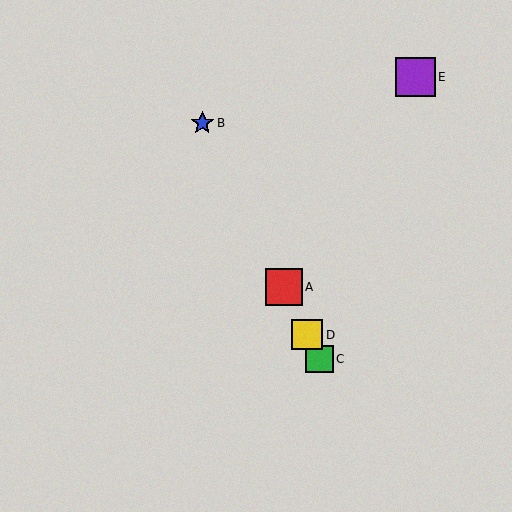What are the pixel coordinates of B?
Object B is at (202, 123).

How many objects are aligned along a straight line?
4 objects (A, B, C, D) are aligned along a straight line.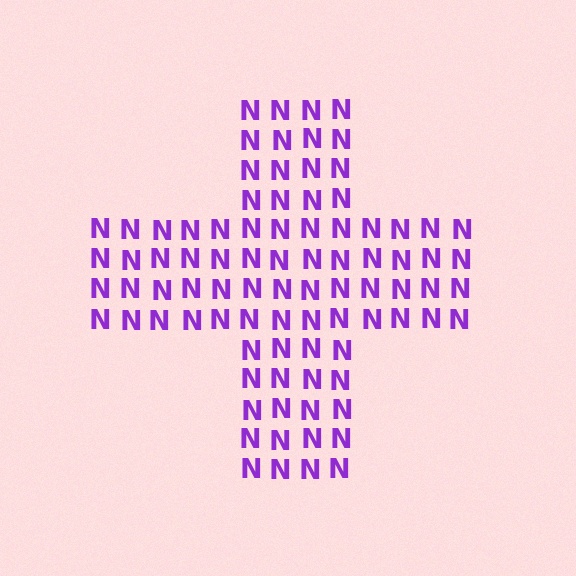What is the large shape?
The large shape is a cross.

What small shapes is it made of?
It is made of small letter N's.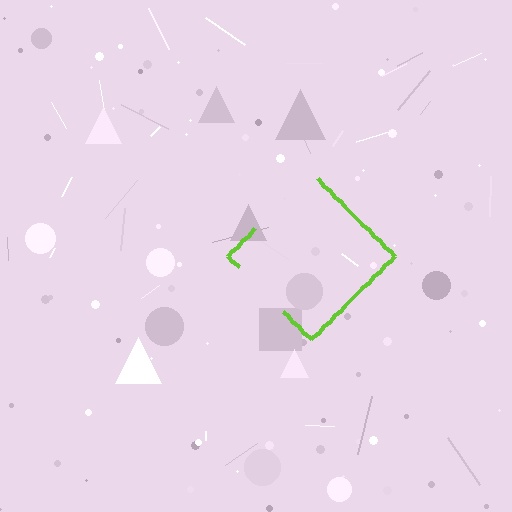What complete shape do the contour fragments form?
The contour fragments form a diamond.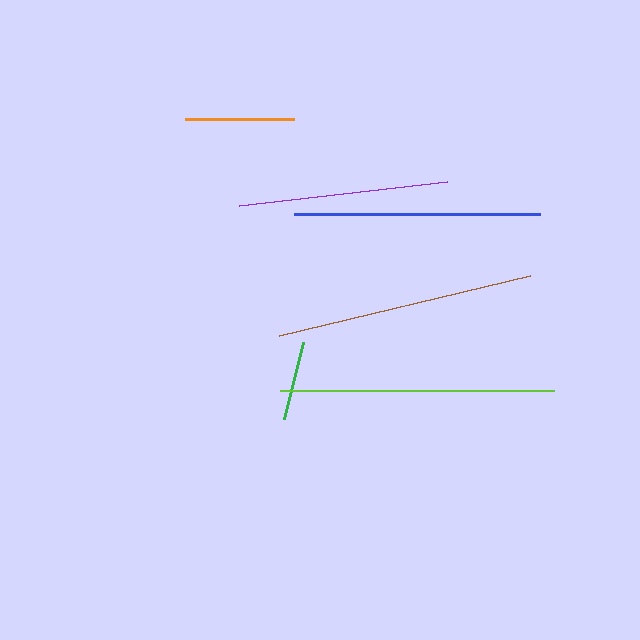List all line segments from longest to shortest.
From longest to shortest: lime, brown, blue, purple, orange, green.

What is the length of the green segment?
The green segment is approximately 79 pixels long.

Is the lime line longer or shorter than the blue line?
The lime line is longer than the blue line.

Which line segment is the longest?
The lime line is the longest at approximately 273 pixels.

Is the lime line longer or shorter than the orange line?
The lime line is longer than the orange line.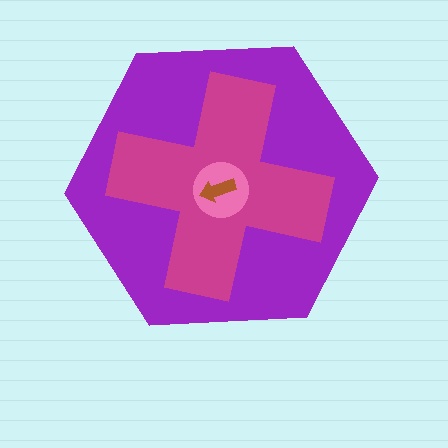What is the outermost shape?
The purple hexagon.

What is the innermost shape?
The brown arrow.